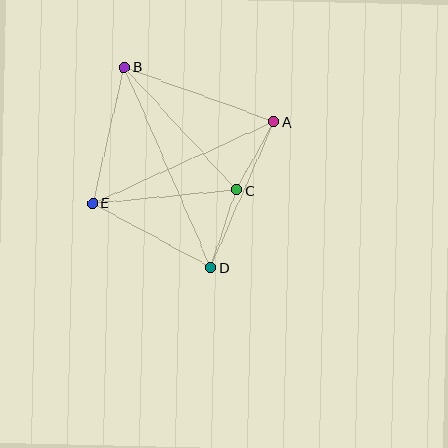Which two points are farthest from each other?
Points B and D are farthest from each other.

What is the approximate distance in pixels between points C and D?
The distance between C and D is approximately 82 pixels.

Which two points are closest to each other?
Points A and C are closest to each other.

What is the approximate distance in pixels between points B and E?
The distance between B and E is approximately 140 pixels.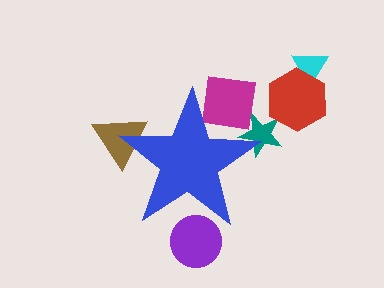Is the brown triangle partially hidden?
Yes, the brown triangle is partially hidden behind the blue star.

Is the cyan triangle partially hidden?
No, the cyan triangle is fully visible.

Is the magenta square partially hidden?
Yes, the magenta square is partially hidden behind the blue star.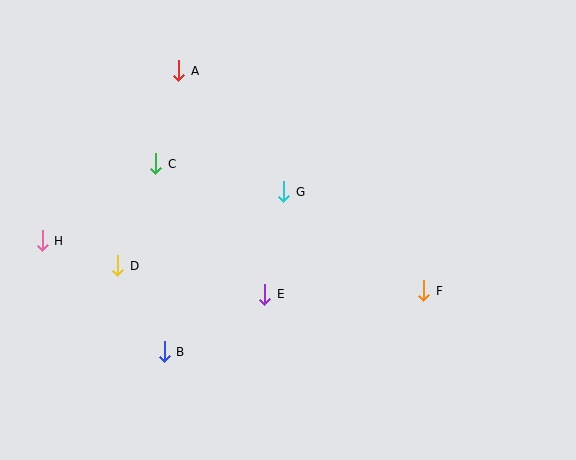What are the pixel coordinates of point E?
Point E is at (265, 294).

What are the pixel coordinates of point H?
Point H is at (42, 241).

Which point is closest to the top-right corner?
Point F is closest to the top-right corner.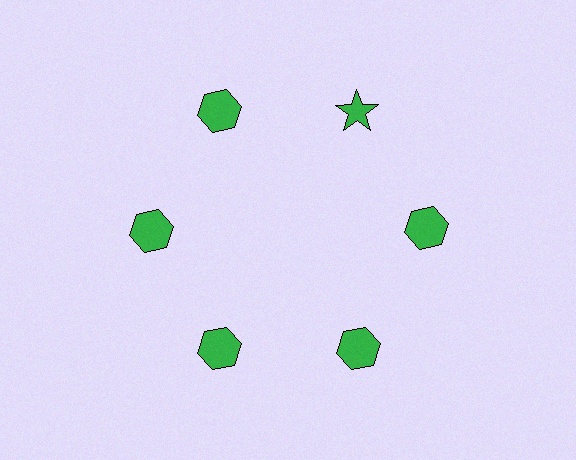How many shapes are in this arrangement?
There are 6 shapes arranged in a ring pattern.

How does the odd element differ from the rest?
It has a different shape: star instead of hexagon.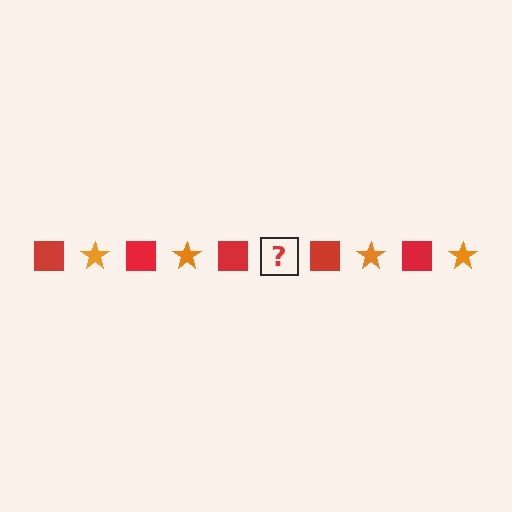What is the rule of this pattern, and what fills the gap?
The rule is that the pattern alternates between red square and orange star. The gap should be filled with an orange star.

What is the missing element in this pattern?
The missing element is an orange star.